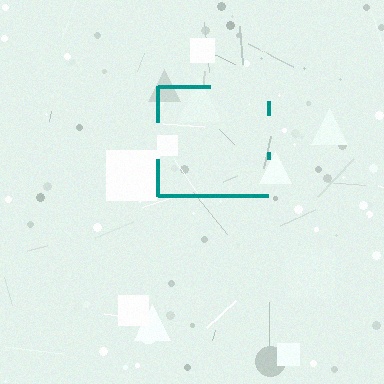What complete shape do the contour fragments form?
The contour fragments form a square.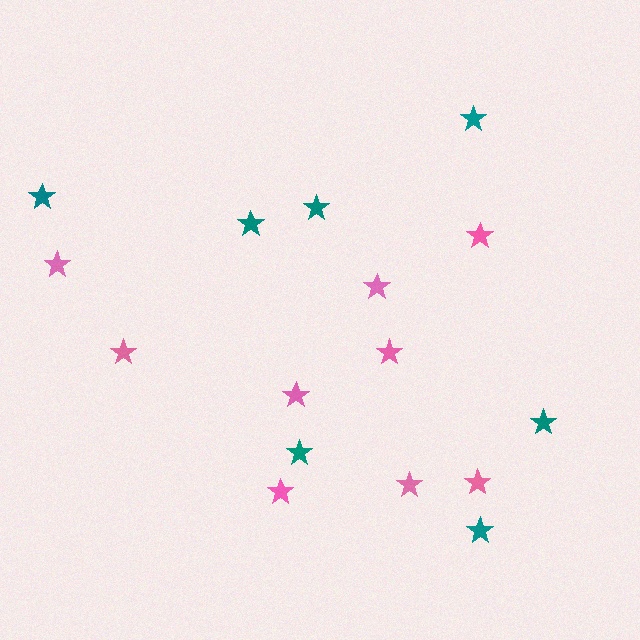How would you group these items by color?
There are 2 groups: one group of teal stars (7) and one group of pink stars (9).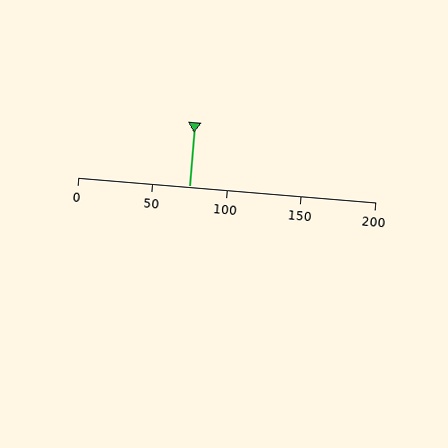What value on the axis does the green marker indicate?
The marker indicates approximately 75.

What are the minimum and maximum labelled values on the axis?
The axis runs from 0 to 200.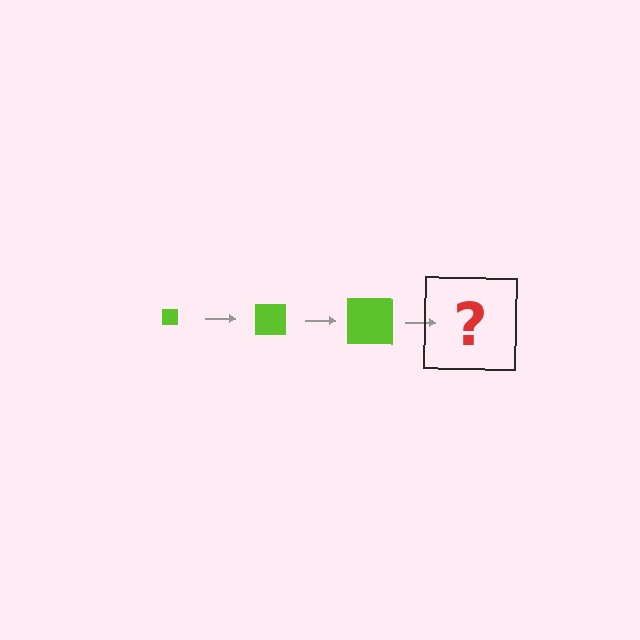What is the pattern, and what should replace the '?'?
The pattern is that the square gets progressively larger each step. The '?' should be a lime square, larger than the previous one.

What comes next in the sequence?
The next element should be a lime square, larger than the previous one.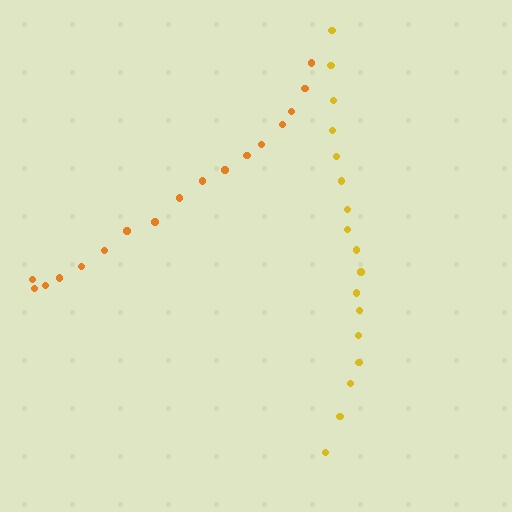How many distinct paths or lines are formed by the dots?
There are 2 distinct paths.